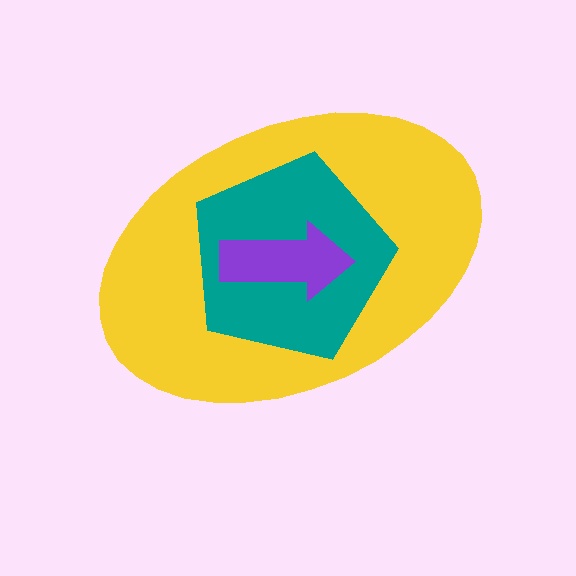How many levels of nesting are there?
3.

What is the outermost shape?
The yellow ellipse.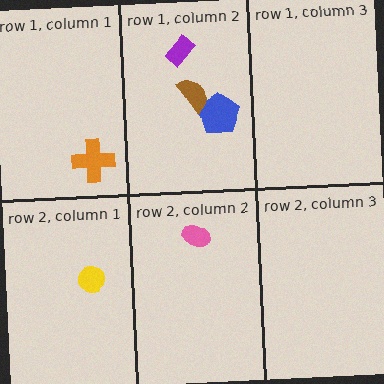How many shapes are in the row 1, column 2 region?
3.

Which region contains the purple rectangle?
The row 1, column 2 region.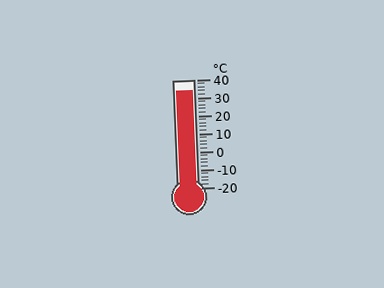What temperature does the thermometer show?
The thermometer shows approximately 34°C.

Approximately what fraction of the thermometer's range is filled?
The thermometer is filled to approximately 90% of its range.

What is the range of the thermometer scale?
The thermometer scale ranges from -20°C to 40°C.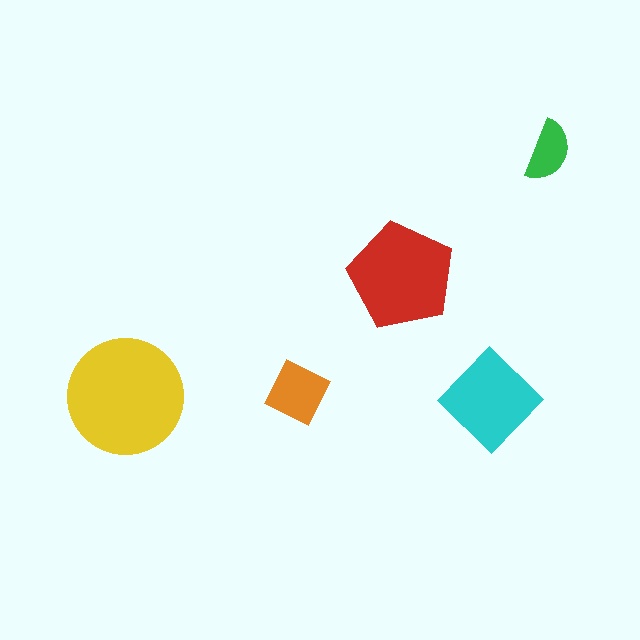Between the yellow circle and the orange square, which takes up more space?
The yellow circle.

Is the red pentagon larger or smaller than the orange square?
Larger.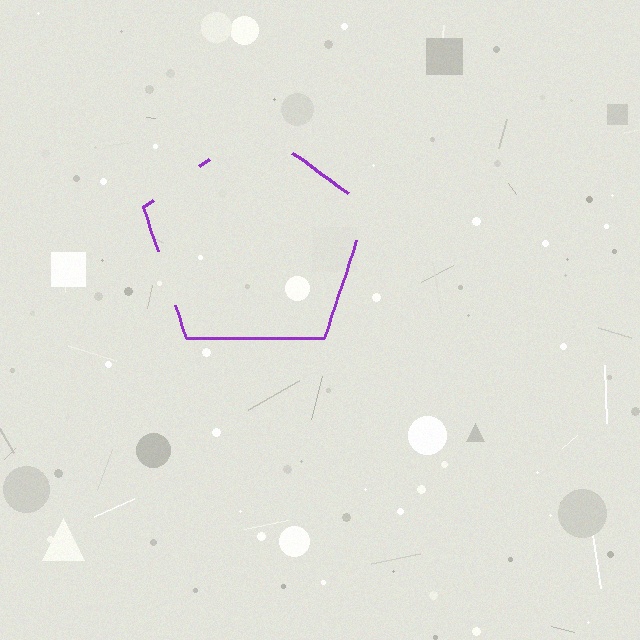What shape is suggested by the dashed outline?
The dashed outline suggests a pentagon.